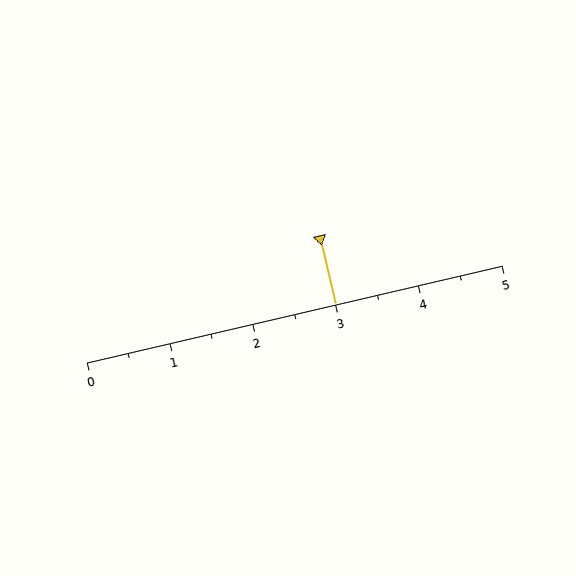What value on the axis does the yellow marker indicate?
The marker indicates approximately 3.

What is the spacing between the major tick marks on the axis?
The major ticks are spaced 1 apart.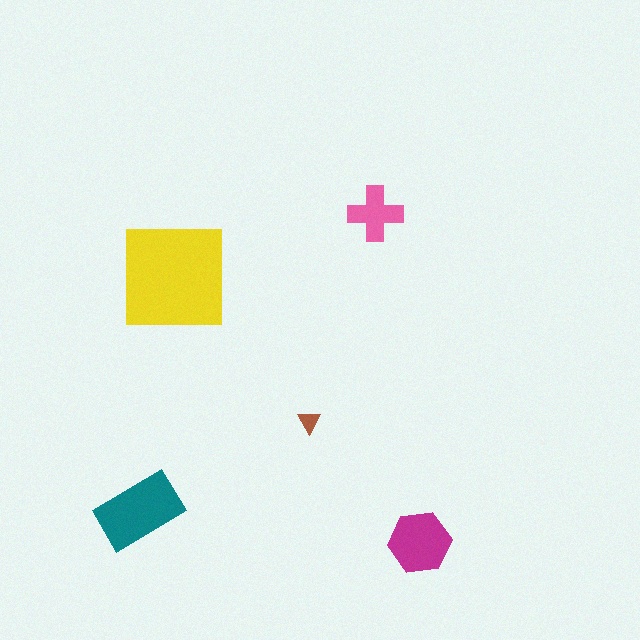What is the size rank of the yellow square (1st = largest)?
1st.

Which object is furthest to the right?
The magenta hexagon is rightmost.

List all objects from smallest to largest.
The brown triangle, the pink cross, the magenta hexagon, the teal rectangle, the yellow square.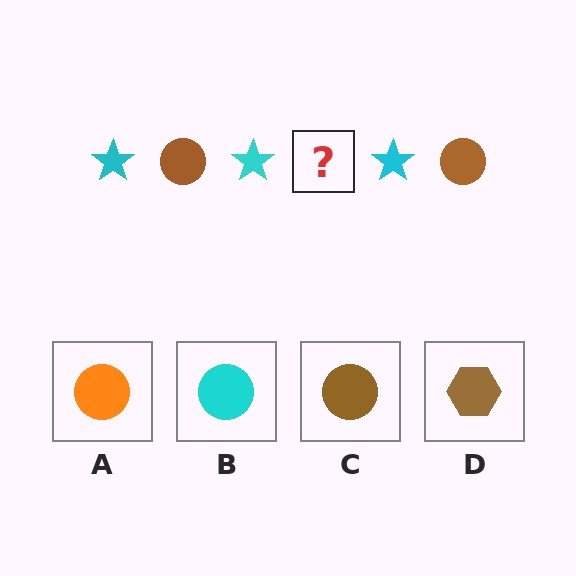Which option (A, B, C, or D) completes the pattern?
C.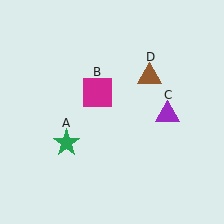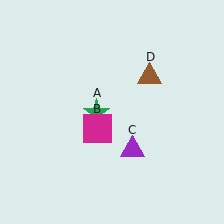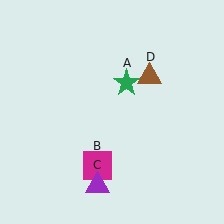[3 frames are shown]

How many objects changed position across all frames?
3 objects changed position: green star (object A), magenta square (object B), purple triangle (object C).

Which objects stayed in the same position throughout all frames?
Brown triangle (object D) remained stationary.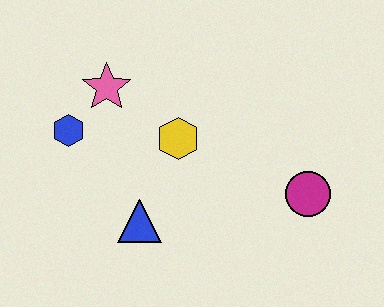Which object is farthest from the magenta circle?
The blue hexagon is farthest from the magenta circle.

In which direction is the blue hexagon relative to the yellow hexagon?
The blue hexagon is to the left of the yellow hexagon.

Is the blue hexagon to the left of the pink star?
Yes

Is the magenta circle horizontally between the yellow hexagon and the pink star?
No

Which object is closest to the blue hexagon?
The pink star is closest to the blue hexagon.